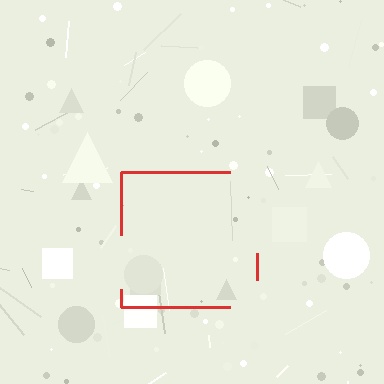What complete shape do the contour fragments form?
The contour fragments form a square.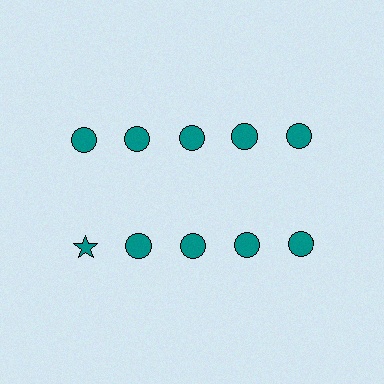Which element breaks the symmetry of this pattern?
The teal star in the second row, leftmost column breaks the symmetry. All other shapes are teal circles.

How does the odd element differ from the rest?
It has a different shape: star instead of circle.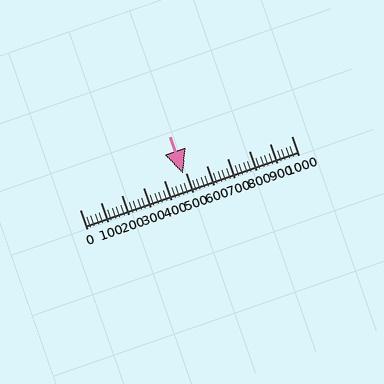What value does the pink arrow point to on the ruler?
The pink arrow points to approximately 487.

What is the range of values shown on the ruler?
The ruler shows values from 0 to 1000.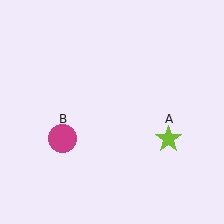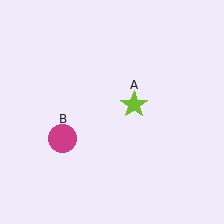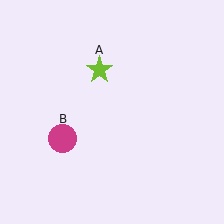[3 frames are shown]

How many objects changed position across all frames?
1 object changed position: lime star (object A).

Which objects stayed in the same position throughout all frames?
Magenta circle (object B) remained stationary.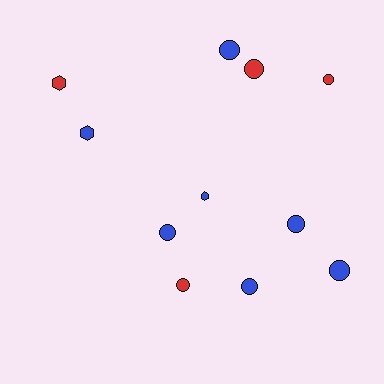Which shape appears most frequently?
Circle, with 8 objects.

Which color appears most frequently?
Blue, with 7 objects.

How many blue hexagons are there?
There are 2 blue hexagons.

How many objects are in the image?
There are 11 objects.